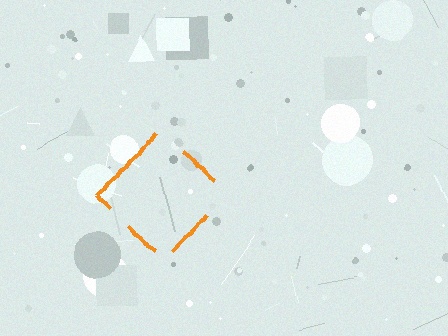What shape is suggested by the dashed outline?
The dashed outline suggests a diamond.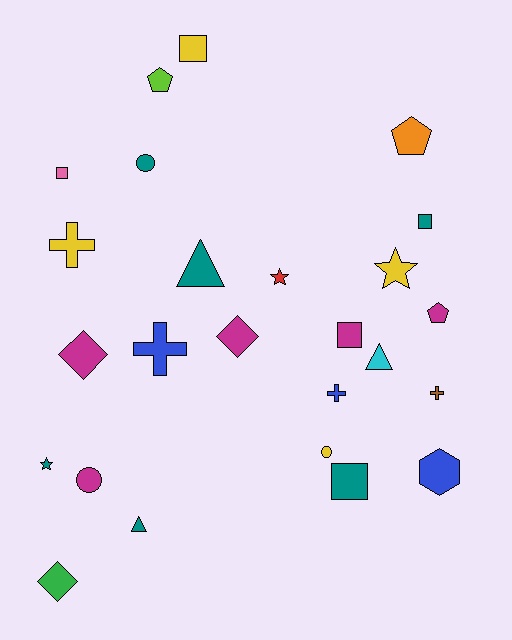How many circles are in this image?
There are 3 circles.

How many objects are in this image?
There are 25 objects.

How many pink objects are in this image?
There is 1 pink object.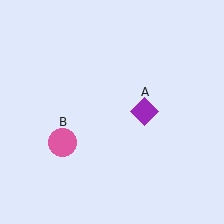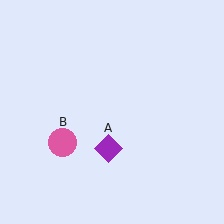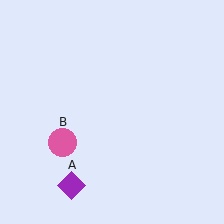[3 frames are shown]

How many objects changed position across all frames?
1 object changed position: purple diamond (object A).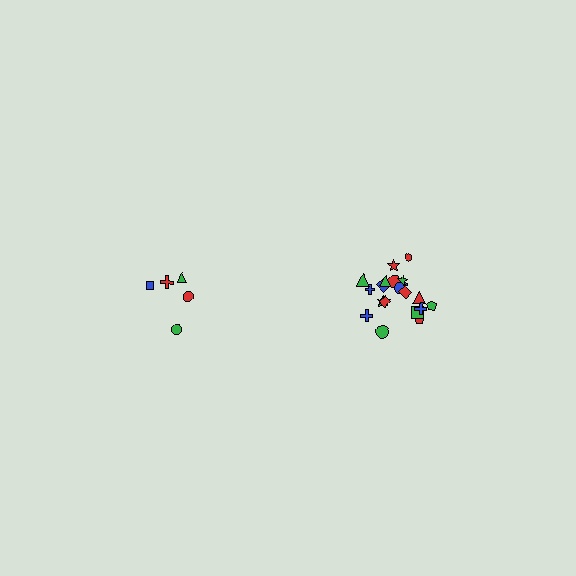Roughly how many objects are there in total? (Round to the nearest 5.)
Roughly 25 objects in total.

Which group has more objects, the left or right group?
The right group.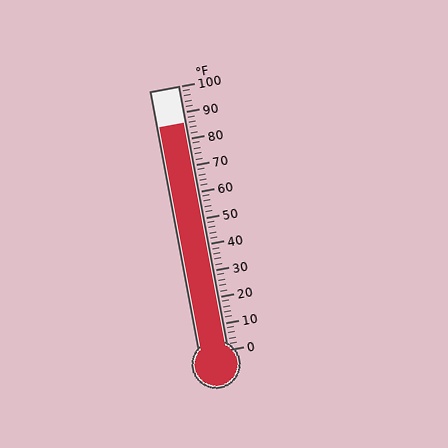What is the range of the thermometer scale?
The thermometer scale ranges from 0°F to 100°F.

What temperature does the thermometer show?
The thermometer shows approximately 86°F.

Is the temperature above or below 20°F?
The temperature is above 20°F.